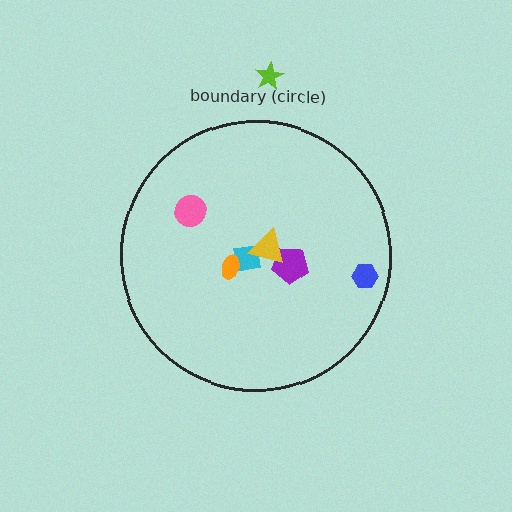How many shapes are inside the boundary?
6 inside, 1 outside.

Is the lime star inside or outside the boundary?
Outside.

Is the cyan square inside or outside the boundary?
Inside.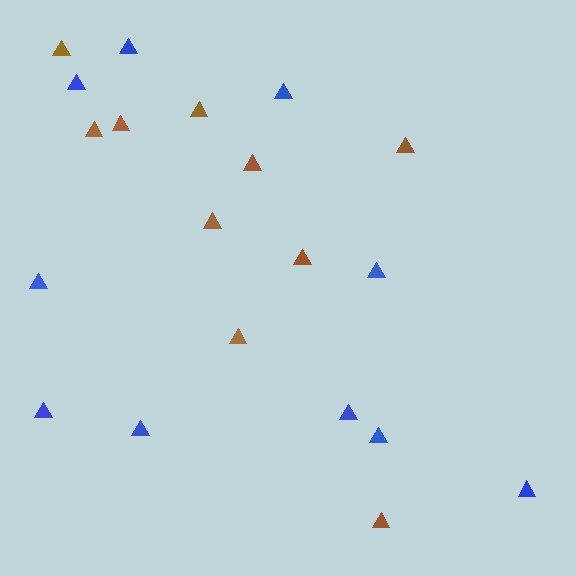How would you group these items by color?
There are 2 groups: one group of blue triangles (10) and one group of brown triangles (10).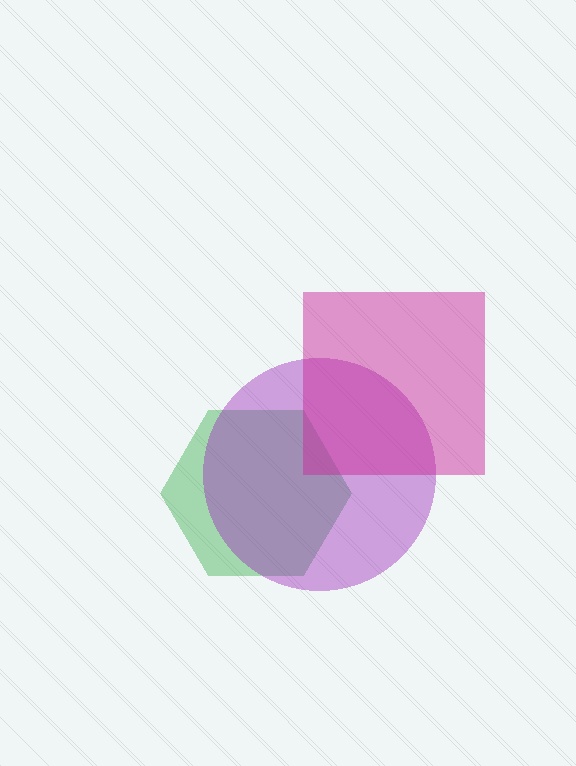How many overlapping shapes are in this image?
There are 3 overlapping shapes in the image.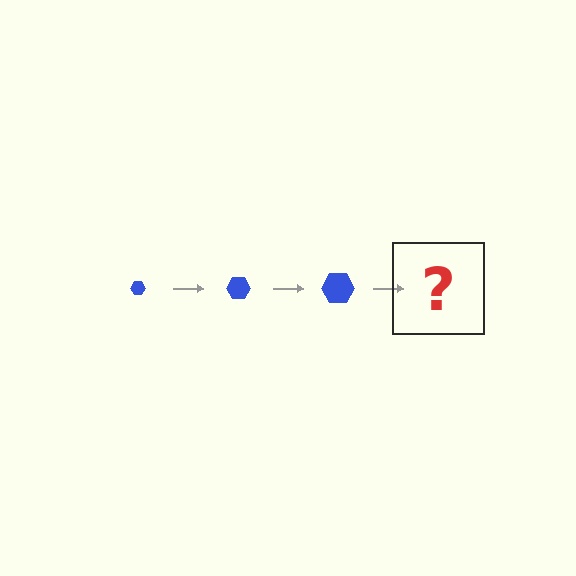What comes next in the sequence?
The next element should be a blue hexagon, larger than the previous one.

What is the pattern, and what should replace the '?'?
The pattern is that the hexagon gets progressively larger each step. The '?' should be a blue hexagon, larger than the previous one.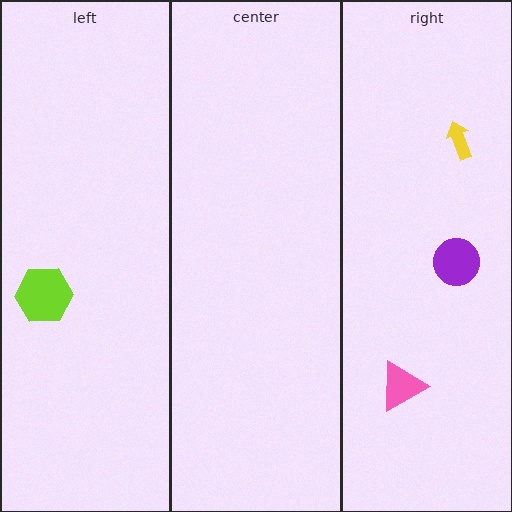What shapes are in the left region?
The lime hexagon.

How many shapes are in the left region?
1.